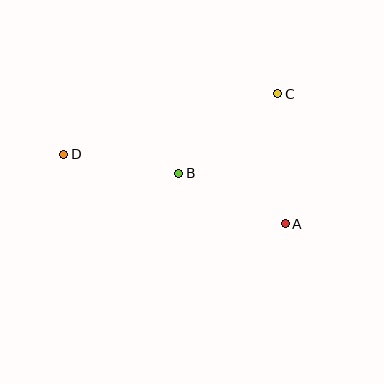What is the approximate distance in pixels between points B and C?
The distance between B and C is approximately 127 pixels.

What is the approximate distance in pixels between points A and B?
The distance between A and B is approximately 118 pixels.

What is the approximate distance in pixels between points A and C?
The distance between A and C is approximately 130 pixels.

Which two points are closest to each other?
Points B and D are closest to each other.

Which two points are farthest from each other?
Points A and D are farthest from each other.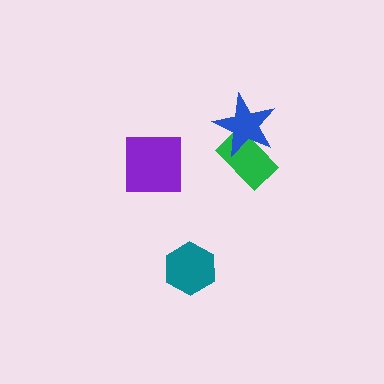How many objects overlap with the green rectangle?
1 object overlaps with the green rectangle.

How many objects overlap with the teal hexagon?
0 objects overlap with the teal hexagon.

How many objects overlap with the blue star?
1 object overlaps with the blue star.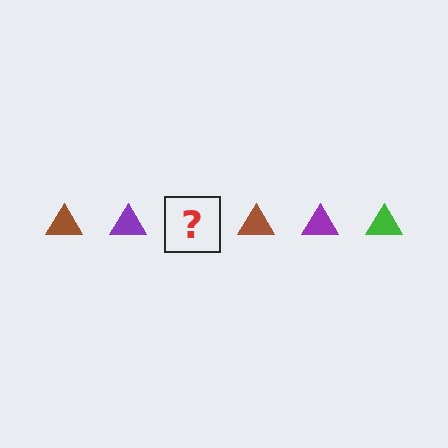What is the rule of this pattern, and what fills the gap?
The rule is that the pattern cycles through brown, purple, green triangles. The gap should be filled with a green triangle.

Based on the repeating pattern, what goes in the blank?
The blank should be a green triangle.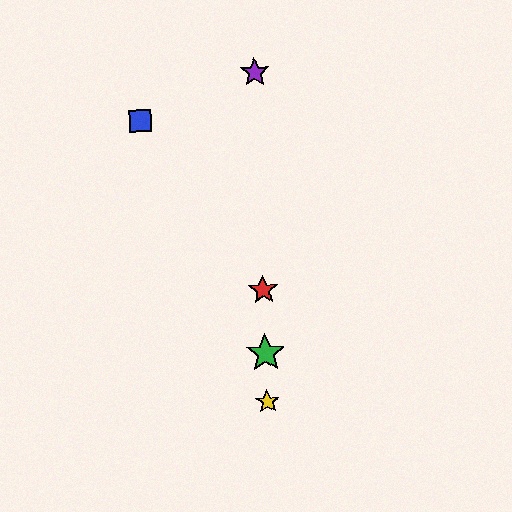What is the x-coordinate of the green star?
The green star is at x≈266.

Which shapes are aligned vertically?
The red star, the green star, the yellow star, the purple star are aligned vertically.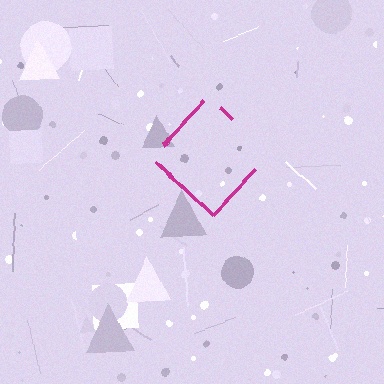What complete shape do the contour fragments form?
The contour fragments form a diamond.